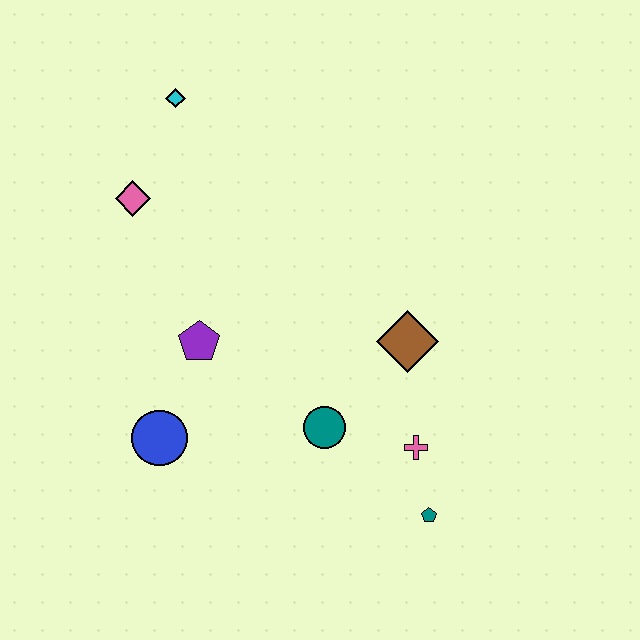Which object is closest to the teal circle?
The pink cross is closest to the teal circle.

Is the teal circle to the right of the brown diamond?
No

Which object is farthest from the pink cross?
The cyan diamond is farthest from the pink cross.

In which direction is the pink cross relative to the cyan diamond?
The pink cross is below the cyan diamond.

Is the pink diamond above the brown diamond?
Yes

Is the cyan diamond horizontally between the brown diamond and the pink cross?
No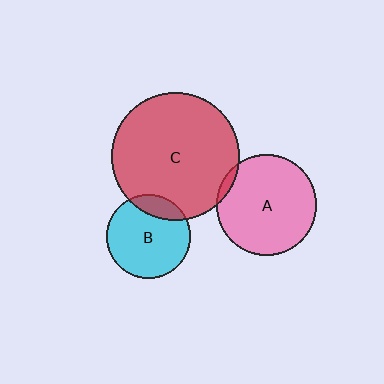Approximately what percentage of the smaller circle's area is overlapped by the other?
Approximately 5%.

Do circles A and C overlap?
Yes.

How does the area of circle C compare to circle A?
Approximately 1.6 times.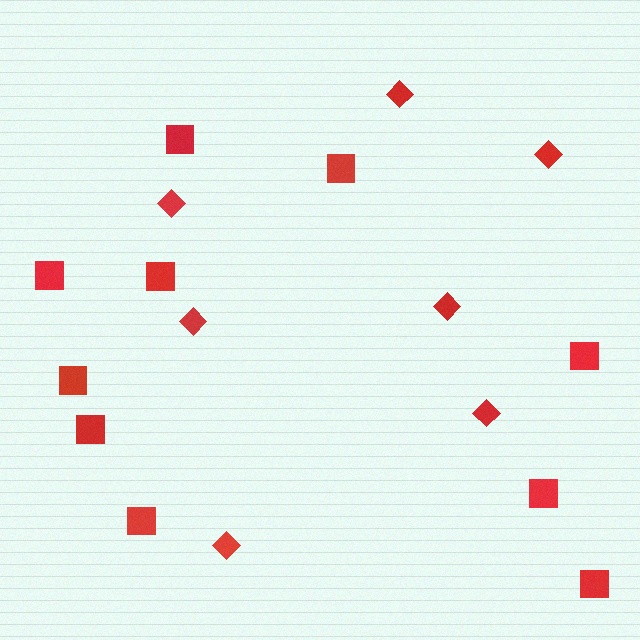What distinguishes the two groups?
There are 2 groups: one group of diamonds (7) and one group of squares (10).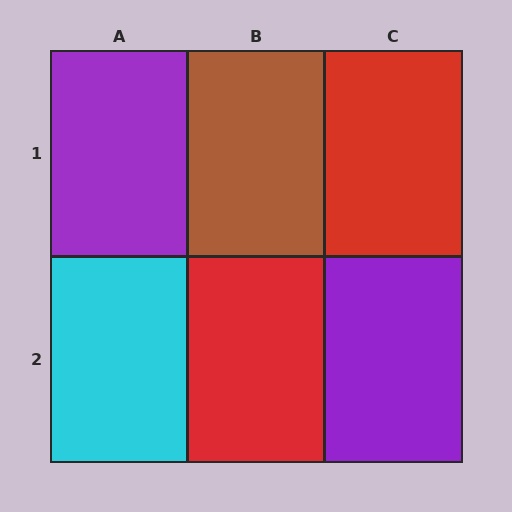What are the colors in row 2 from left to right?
Cyan, red, purple.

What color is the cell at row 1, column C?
Red.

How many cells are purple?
2 cells are purple.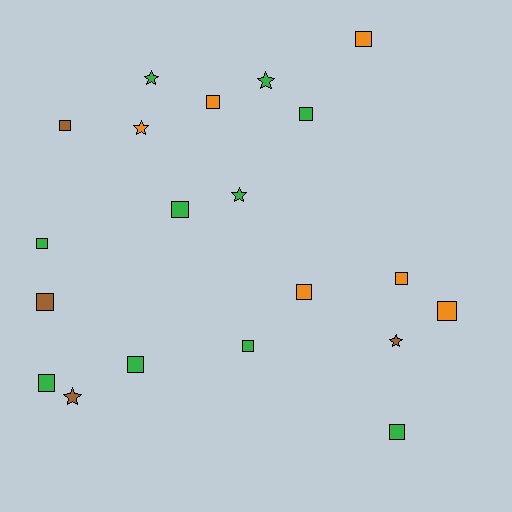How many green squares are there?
There are 7 green squares.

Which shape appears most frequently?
Square, with 14 objects.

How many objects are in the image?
There are 20 objects.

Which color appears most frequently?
Green, with 10 objects.